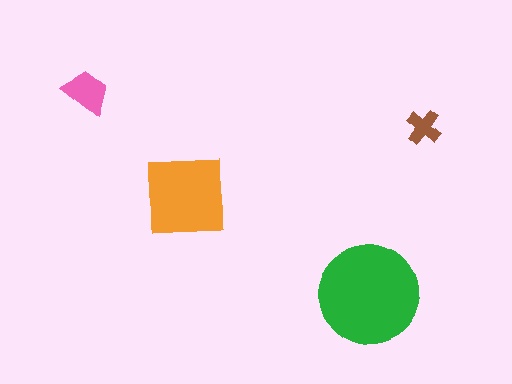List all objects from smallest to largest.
The brown cross, the pink trapezoid, the orange square, the green circle.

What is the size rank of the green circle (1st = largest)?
1st.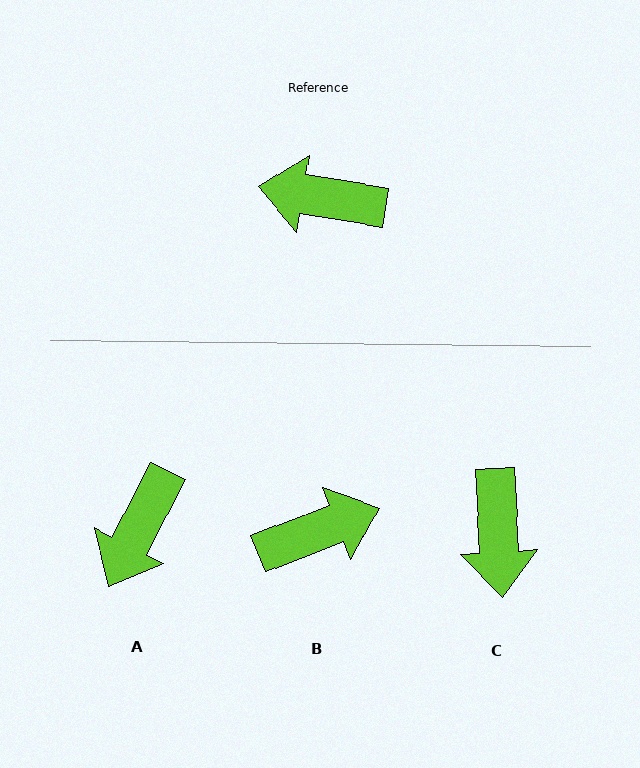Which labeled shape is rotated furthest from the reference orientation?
B, about 150 degrees away.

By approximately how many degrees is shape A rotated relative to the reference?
Approximately 72 degrees counter-clockwise.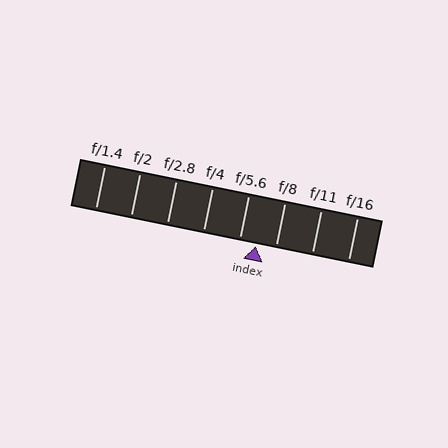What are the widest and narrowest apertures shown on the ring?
The widest aperture shown is f/1.4 and the narrowest is f/16.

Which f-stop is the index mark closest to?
The index mark is closest to f/5.6.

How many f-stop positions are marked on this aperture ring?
There are 8 f-stop positions marked.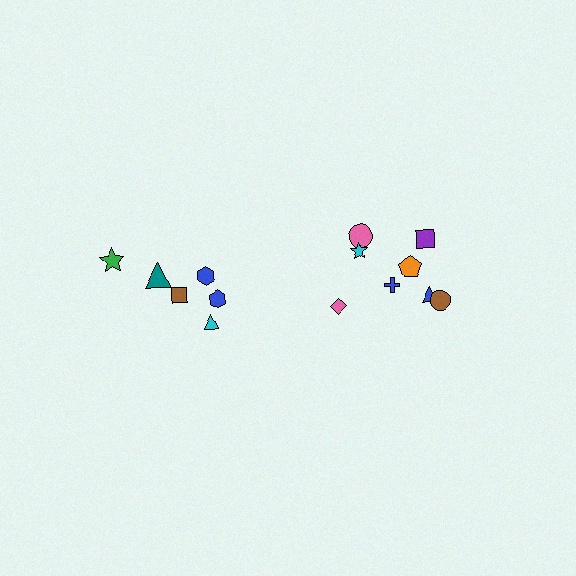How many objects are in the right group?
There are 8 objects.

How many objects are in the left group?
There are 6 objects.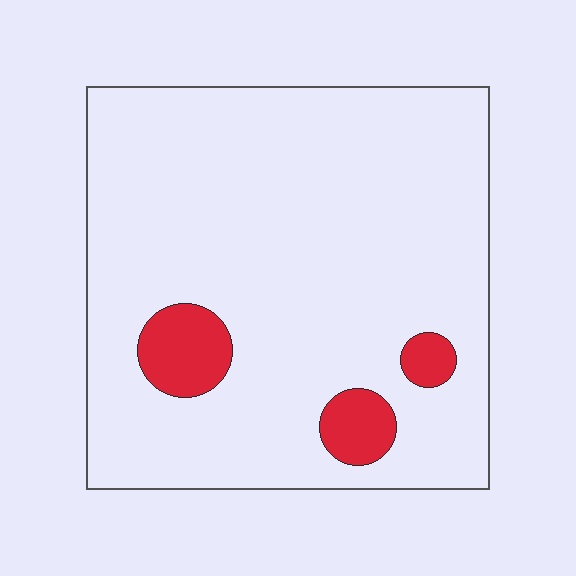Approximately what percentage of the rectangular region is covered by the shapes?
Approximately 10%.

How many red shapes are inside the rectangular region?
3.